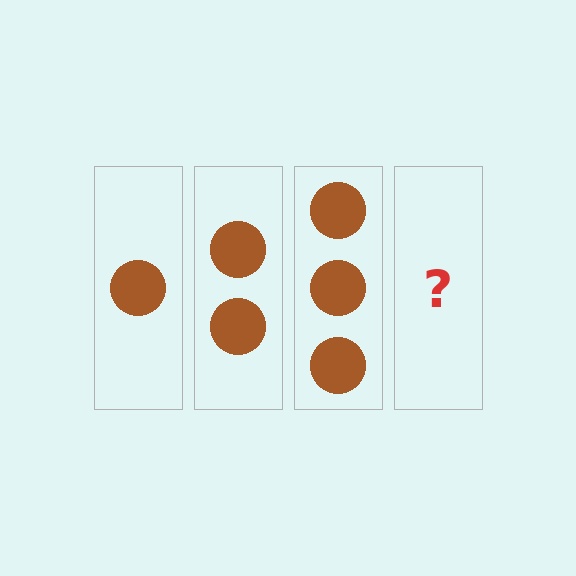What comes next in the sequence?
The next element should be 4 circles.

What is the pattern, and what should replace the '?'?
The pattern is that each step adds one more circle. The '?' should be 4 circles.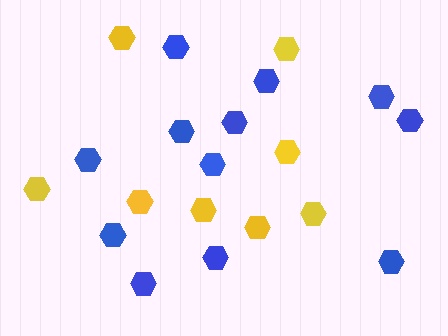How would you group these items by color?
There are 2 groups: one group of yellow hexagons (8) and one group of blue hexagons (12).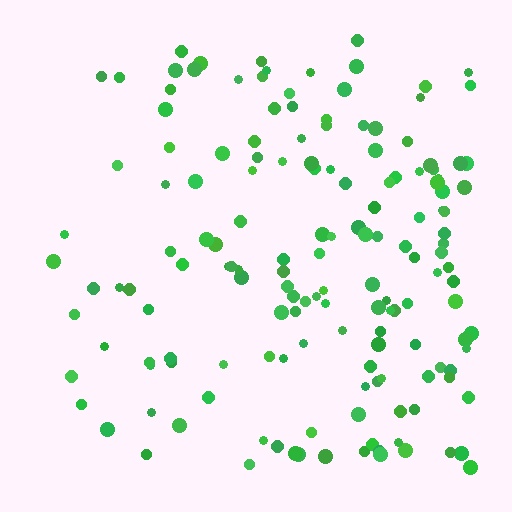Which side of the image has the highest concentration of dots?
The right.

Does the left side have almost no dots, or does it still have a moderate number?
Still a moderate number, just noticeably fewer than the right.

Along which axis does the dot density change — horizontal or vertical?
Horizontal.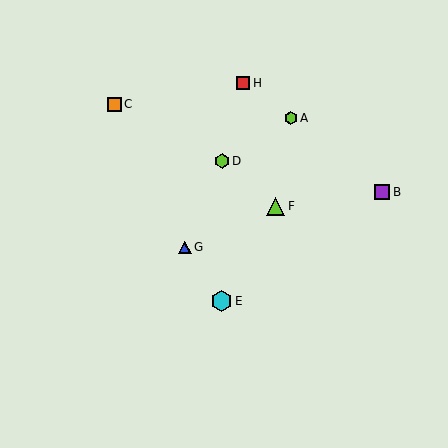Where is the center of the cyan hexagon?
The center of the cyan hexagon is at (221, 301).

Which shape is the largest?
The cyan hexagon (labeled E) is the largest.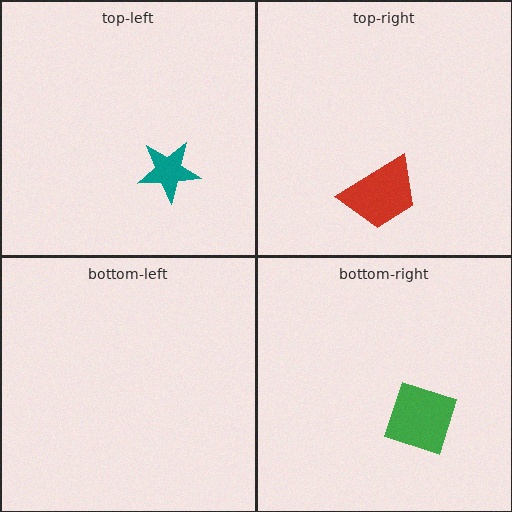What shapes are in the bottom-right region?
The green diamond.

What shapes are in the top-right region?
The red trapezoid.